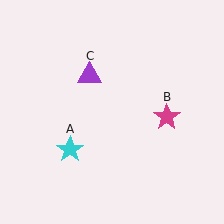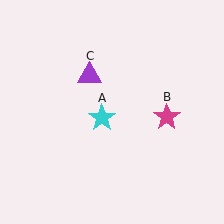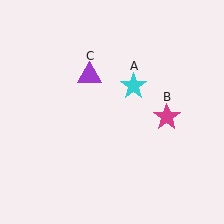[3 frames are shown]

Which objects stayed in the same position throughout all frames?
Magenta star (object B) and purple triangle (object C) remained stationary.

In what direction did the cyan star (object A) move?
The cyan star (object A) moved up and to the right.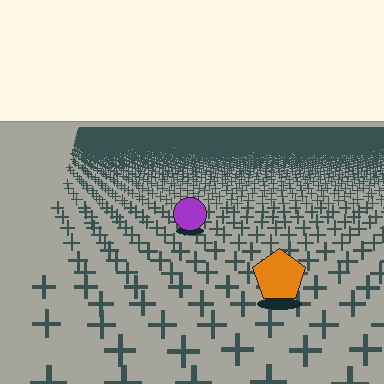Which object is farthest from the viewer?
The purple circle is farthest from the viewer. It appears smaller and the ground texture around it is denser.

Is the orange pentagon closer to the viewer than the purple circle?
Yes. The orange pentagon is closer — you can tell from the texture gradient: the ground texture is coarser near it.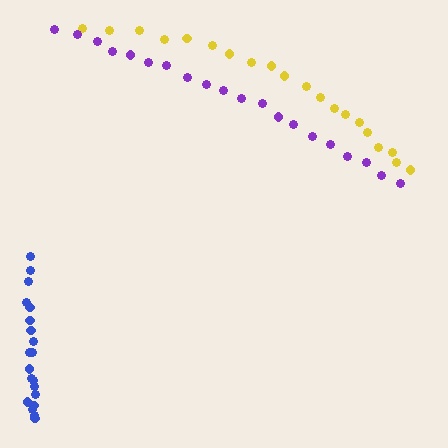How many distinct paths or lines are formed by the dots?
There are 3 distinct paths.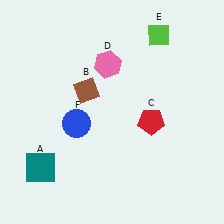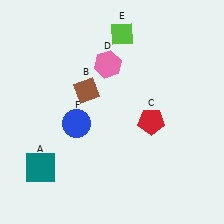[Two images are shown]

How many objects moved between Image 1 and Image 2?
1 object moved between the two images.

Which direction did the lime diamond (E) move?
The lime diamond (E) moved left.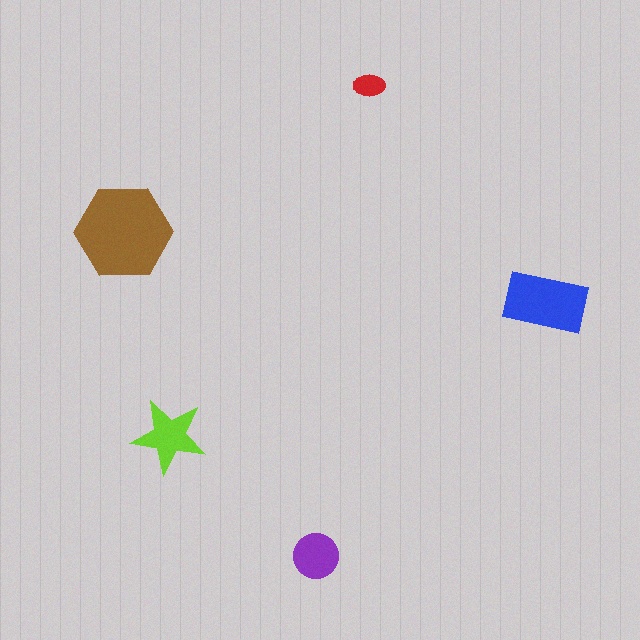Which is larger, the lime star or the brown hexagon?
The brown hexagon.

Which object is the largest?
The brown hexagon.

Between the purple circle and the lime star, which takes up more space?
The lime star.